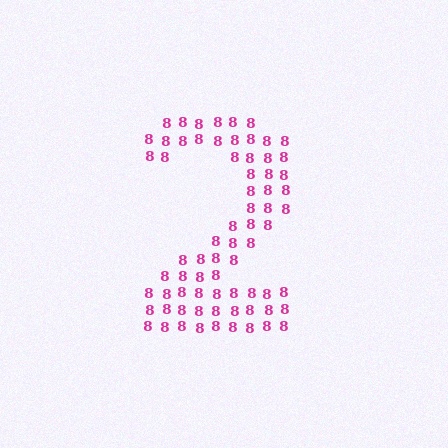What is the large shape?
The large shape is the digit 2.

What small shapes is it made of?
It is made of small digit 8's.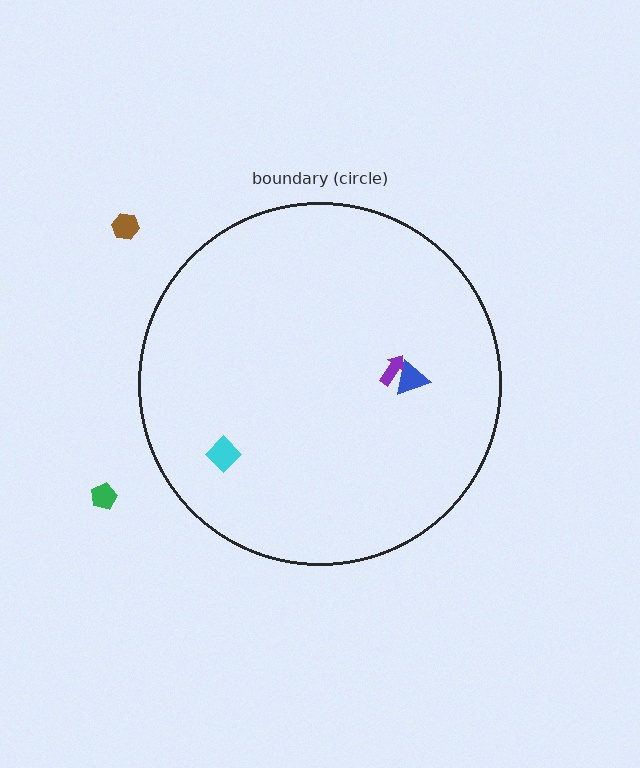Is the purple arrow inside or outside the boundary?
Inside.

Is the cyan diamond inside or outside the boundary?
Inside.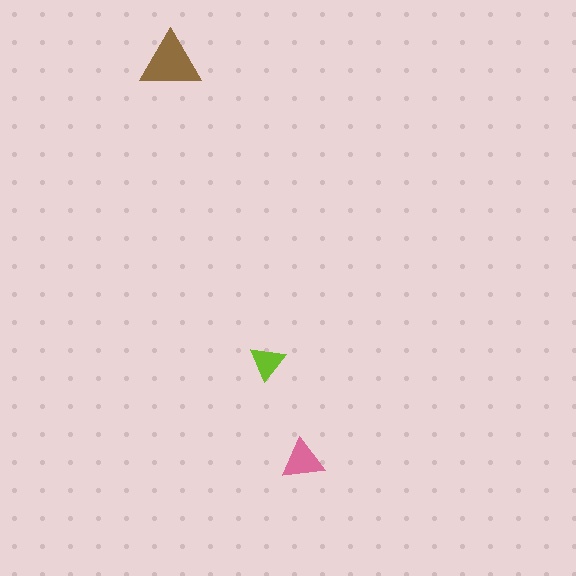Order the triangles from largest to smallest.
the brown one, the pink one, the lime one.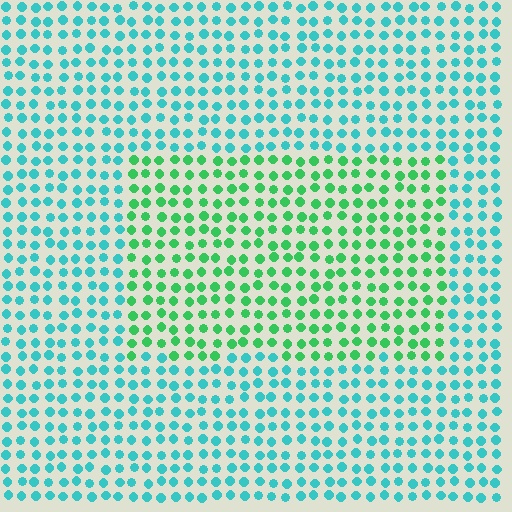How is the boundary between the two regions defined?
The boundary is defined purely by a slight shift in hue (about 44 degrees). Spacing, size, and orientation are identical on both sides.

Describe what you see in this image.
The image is filled with small cyan elements in a uniform arrangement. A rectangle-shaped region is visible where the elements are tinted to a slightly different hue, forming a subtle color boundary.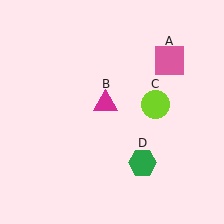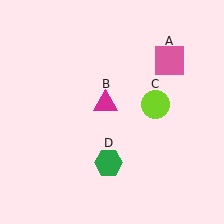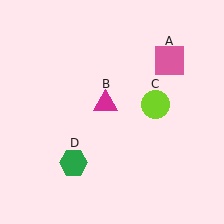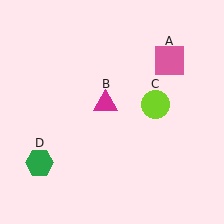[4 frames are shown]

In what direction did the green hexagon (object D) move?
The green hexagon (object D) moved left.